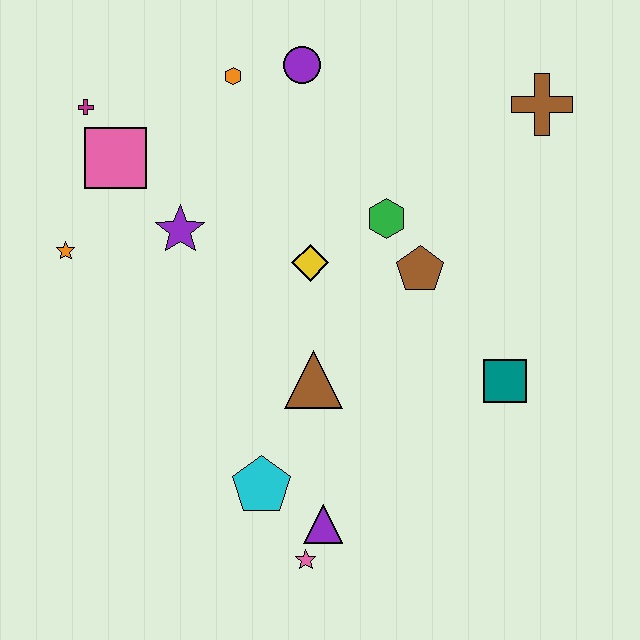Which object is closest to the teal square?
The brown pentagon is closest to the teal square.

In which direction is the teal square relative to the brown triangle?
The teal square is to the right of the brown triangle.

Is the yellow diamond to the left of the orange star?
No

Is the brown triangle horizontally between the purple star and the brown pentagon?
Yes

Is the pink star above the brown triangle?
No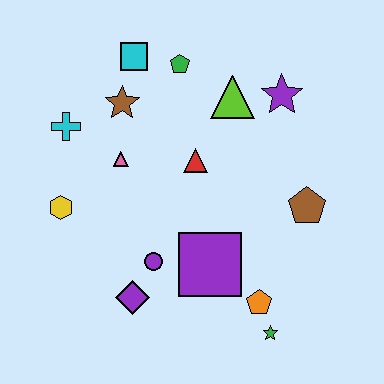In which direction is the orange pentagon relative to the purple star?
The orange pentagon is below the purple star.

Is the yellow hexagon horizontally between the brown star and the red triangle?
No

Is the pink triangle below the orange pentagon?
No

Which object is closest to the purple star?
The lime triangle is closest to the purple star.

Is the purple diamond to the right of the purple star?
No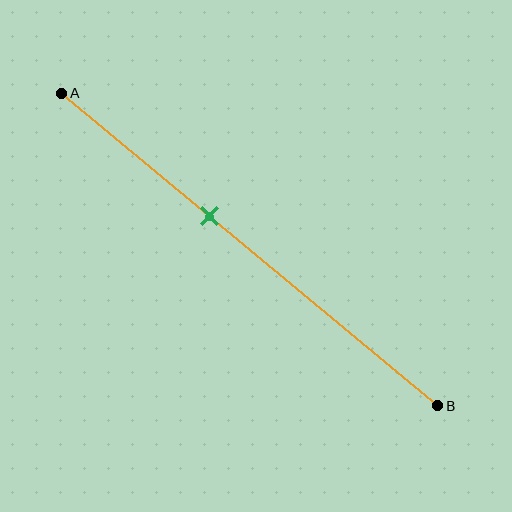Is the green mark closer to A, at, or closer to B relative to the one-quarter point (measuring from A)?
The green mark is closer to point B than the one-quarter point of segment AB.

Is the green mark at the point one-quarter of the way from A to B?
No, the mark is at about 40% from A, not at the 25% one-quarter point.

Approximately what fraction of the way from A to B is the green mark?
The green mark is approximately 40% of the way from A to B.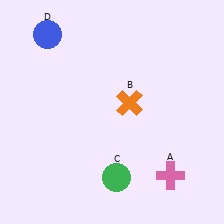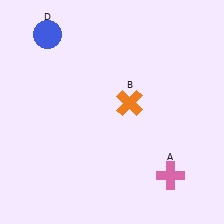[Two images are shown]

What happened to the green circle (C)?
The green circle (C) was removed in Image 2. It was in the bottom-right area of Image 1.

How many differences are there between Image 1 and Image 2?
There is 1 difference between the two images.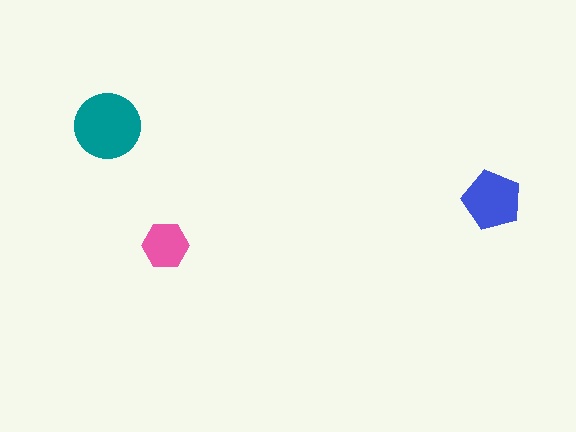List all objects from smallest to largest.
The pink hexagon, the blue pentagon, the teal circle.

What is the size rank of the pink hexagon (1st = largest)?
3rd.